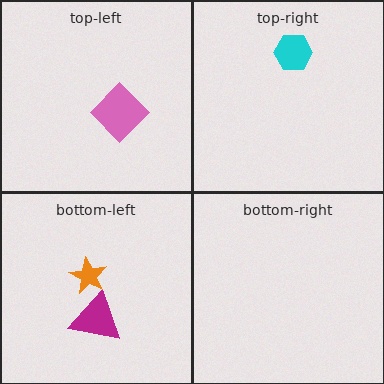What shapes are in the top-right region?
The cyan hexagon.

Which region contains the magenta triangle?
The bottom-left region.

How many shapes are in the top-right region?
1.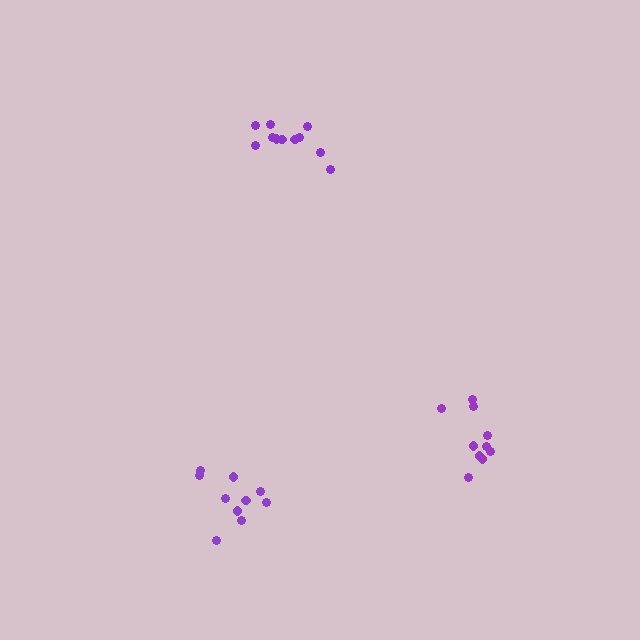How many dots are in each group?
Group 1: 10 dots, Group 2: 10 dots, Group 3: 11 dots (31 total).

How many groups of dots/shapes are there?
There are 3 groups.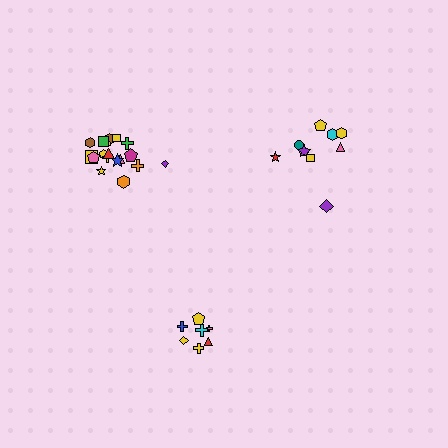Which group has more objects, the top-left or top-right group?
The top-left group.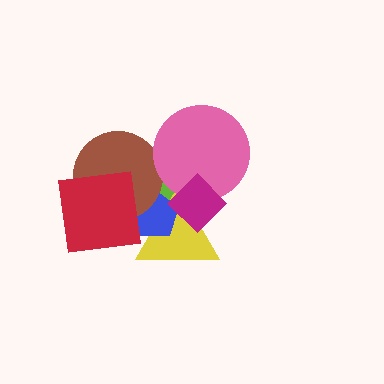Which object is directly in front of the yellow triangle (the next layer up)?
The blue pentagon is directly in front of the yellow triangle.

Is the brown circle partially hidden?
Yes, it is partially covered by another shape.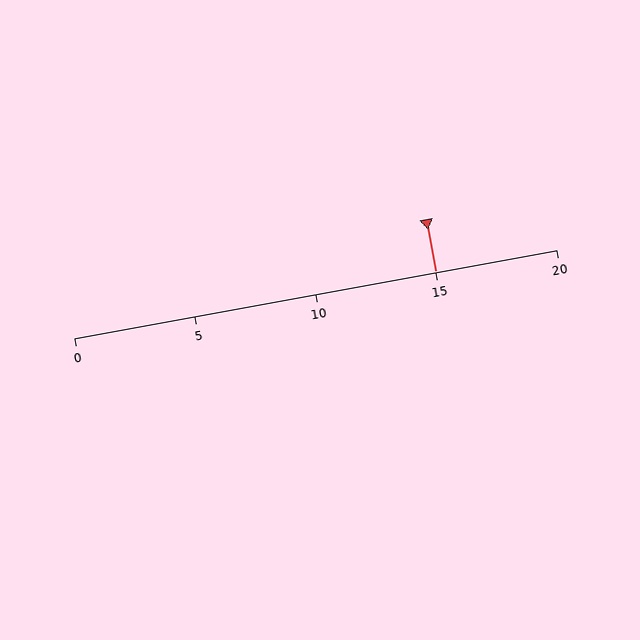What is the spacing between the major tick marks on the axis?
The major ticks are spaced 5 apart.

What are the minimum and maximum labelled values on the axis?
The axis runs from 0 to 20.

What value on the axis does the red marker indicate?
The marker indicates approximately 15.